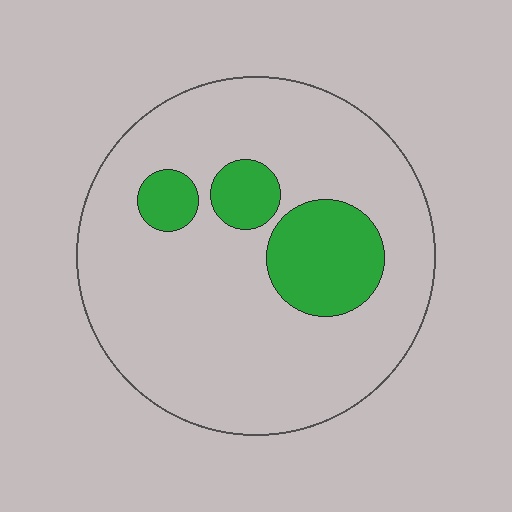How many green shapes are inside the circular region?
3.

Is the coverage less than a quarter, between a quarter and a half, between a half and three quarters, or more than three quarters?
Less than a quarter.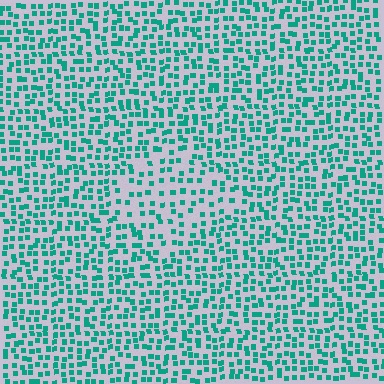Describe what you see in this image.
The image contains small teal elements arranged at two different densities. A diamond-shaped region is visible where the elements are less densely packed than the surrounding area.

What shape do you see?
I see a diamond.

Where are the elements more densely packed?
The elements are more densely packed outside the diamond boundary.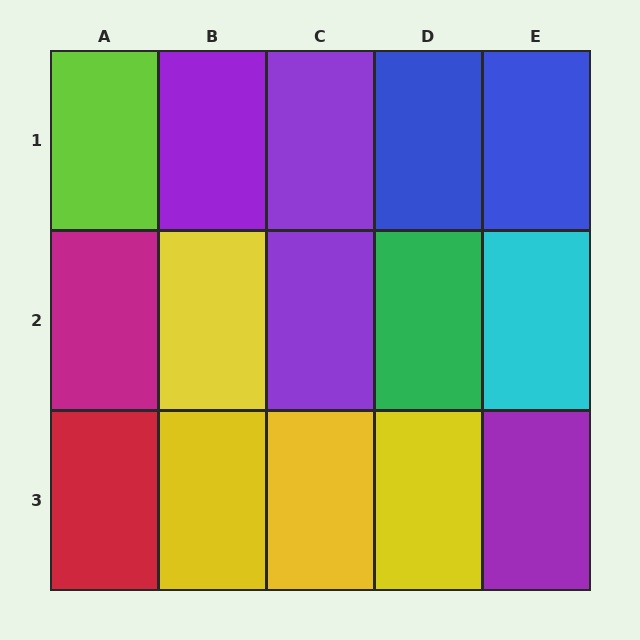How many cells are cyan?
1 cell is cyan.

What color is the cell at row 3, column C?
Yellow.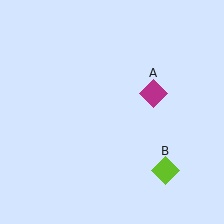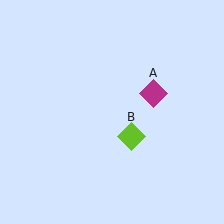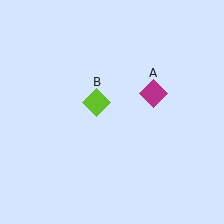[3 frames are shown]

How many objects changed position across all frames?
1 object changed position: lime diamond (object B).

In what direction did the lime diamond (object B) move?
The lime diamond (object B) moved up and to the left.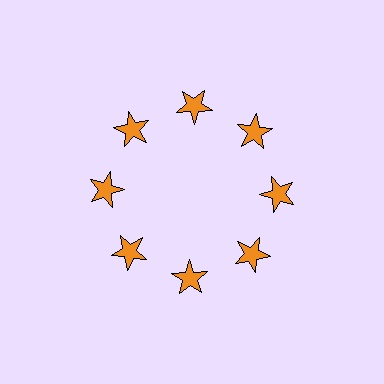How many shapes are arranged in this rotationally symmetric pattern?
There are 8 shapes, arranged in 8 groups of 1.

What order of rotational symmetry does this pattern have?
This pattern has 8-fold rotational symmetry.